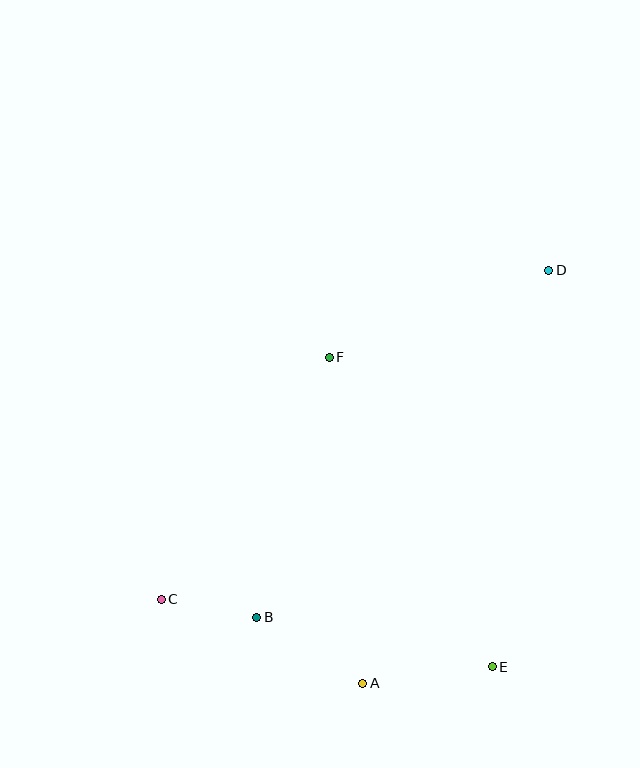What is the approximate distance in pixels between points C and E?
The distance between C and E is approximately 338 pixels.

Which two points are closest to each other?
Points B and C are closest to each other.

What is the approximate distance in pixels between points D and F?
The distance between D and F is approximately 236 pixels.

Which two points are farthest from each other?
Points C and D are farthest from each other.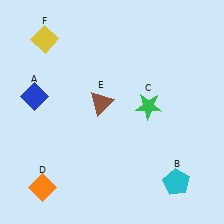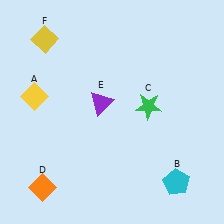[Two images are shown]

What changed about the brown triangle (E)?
In Image 1, E is brown. In Image 2, it changed to purple.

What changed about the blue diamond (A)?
In Image 1, A is blue. In Image 2, it changed to yellow.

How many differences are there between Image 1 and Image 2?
There are 2 differences between the two images.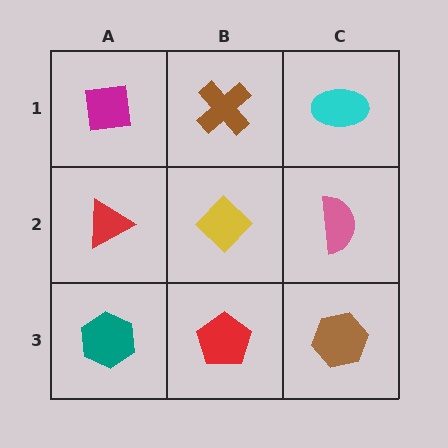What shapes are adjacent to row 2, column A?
A magenta square (row 1, column A), a teal hexagon (row 3, column A), a yellow diamond (row 2, column B).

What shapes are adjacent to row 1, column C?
A pink semicircle (row 2, column C), a brown cross (row 1, column B).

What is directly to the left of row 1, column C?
A brown cross.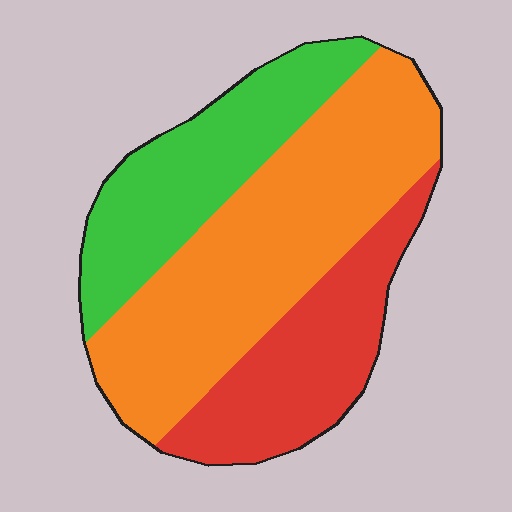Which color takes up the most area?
Orange, at roughly 50%.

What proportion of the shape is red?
Red covers around 25% of the shape.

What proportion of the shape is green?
Green covers 27% of the shape.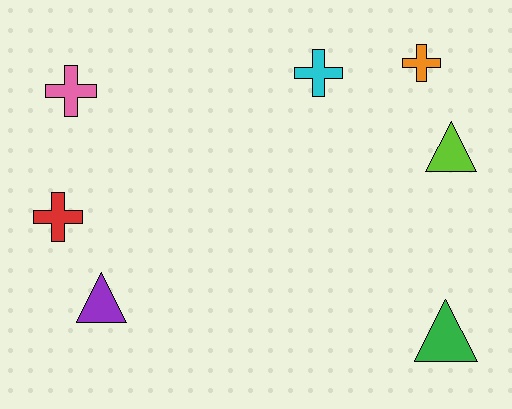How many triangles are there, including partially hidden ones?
There are 3 triangles.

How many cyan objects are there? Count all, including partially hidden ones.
There is 1 cyan object.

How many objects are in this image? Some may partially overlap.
There are 7 objects.